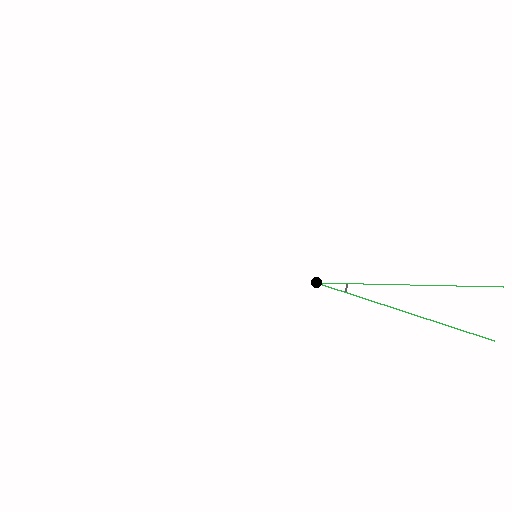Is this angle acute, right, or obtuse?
It is acute.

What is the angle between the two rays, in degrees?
Approximately 17 degrees.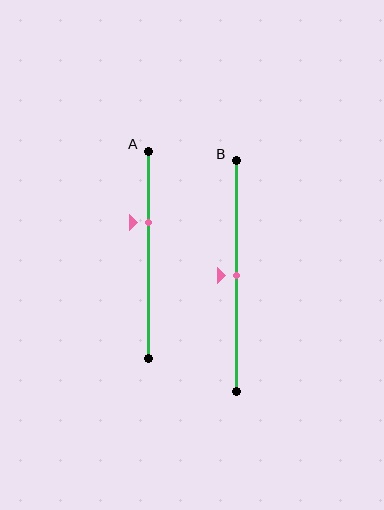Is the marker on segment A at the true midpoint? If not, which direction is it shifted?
No, the marker on segment A is shifted upward by about 16% of the segment length.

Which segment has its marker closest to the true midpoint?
Segment B has its marker closest to the true midpoint.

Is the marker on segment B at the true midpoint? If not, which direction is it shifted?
Yes, the marker on segment B is at the true midpoint.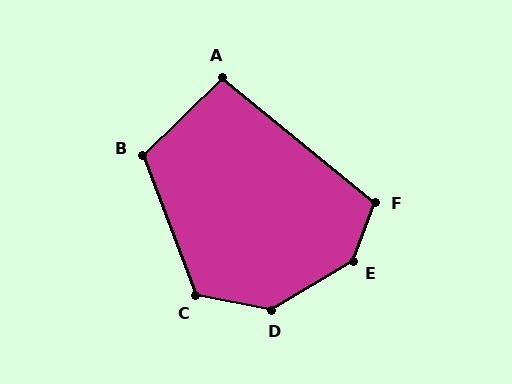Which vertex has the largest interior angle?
E, at approximately 141 degrees.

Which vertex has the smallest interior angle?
A, at approximately 96 degrees.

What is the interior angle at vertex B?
Approximately 113 degrees (obtuse).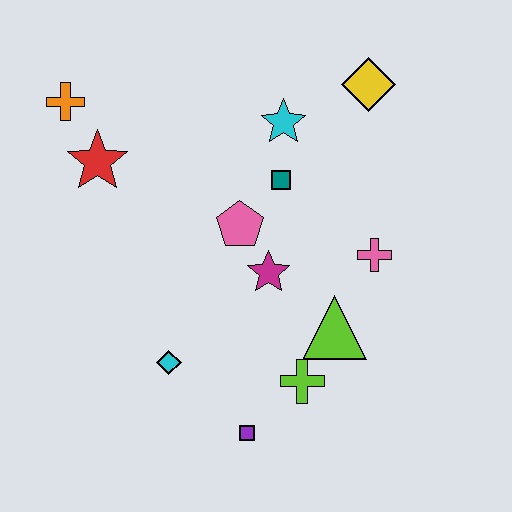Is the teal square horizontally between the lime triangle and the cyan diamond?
Yes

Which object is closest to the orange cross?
The red star is closest to the orange cross.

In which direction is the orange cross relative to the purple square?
The orange cross is above the purple square.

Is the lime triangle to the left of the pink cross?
Yes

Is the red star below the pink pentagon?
No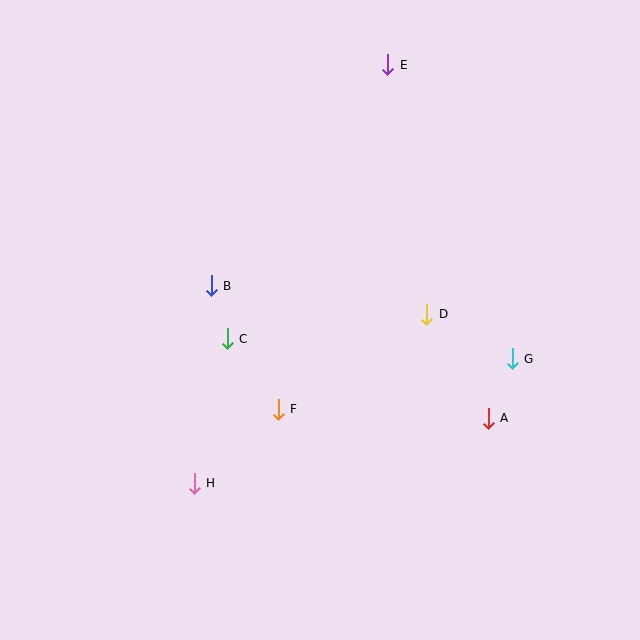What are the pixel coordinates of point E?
Point E is at (388, 65).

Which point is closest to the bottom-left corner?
Point H is closest to the bottom-left corner.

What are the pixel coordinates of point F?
Point F is at (278, 409).